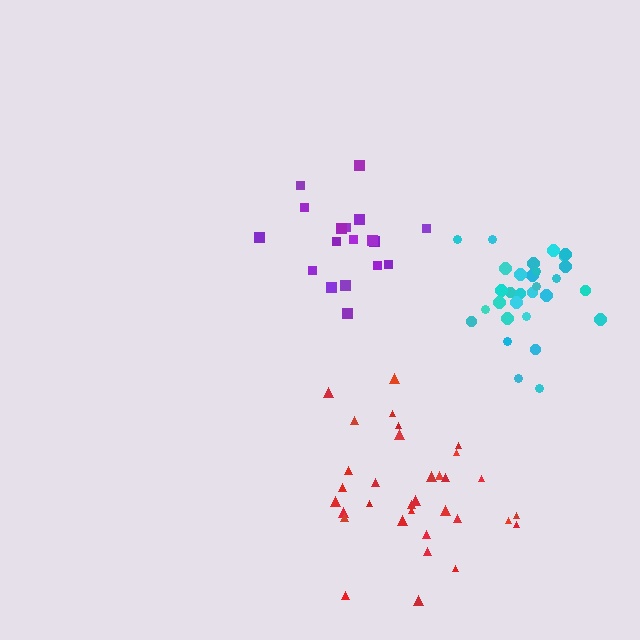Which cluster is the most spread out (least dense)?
Red.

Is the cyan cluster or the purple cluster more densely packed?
Cyan.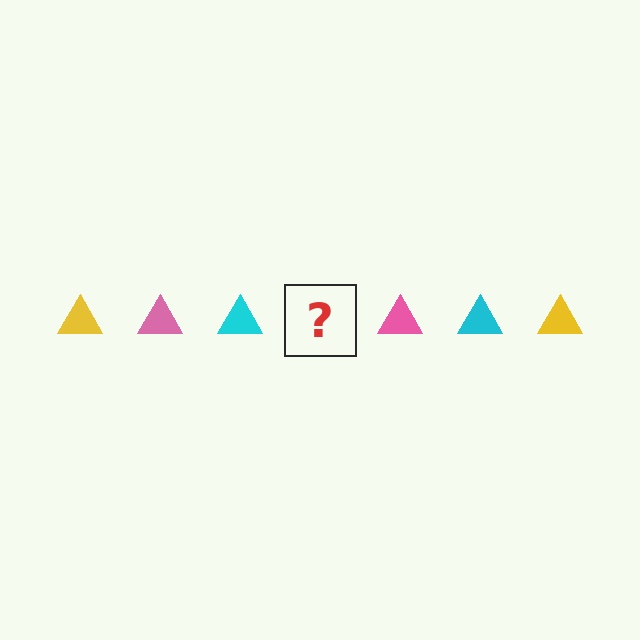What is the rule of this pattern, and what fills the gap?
The rule is that the pattern cycles through yellow, pink, cyan triangles. The gap should be filled with a yellow triangle.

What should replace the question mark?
The question mark should be replaced with a yellow triangle.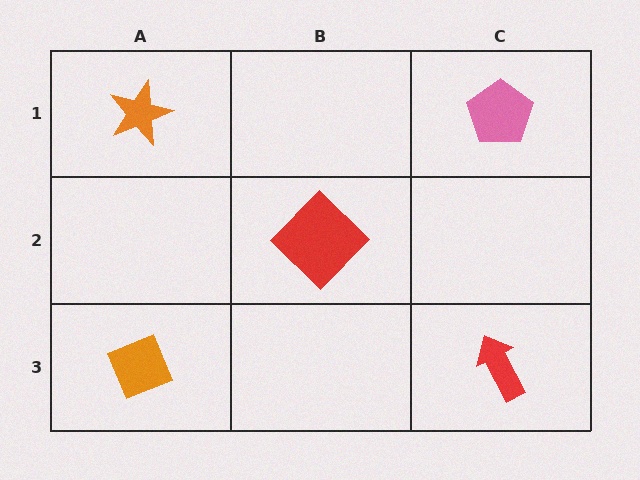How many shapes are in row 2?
1 shape.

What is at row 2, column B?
A red diamond.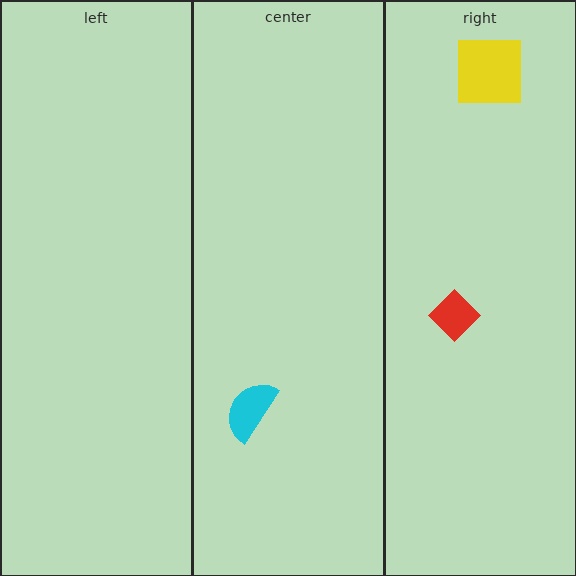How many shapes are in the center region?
1.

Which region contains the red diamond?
The right region.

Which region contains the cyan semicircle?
The center region.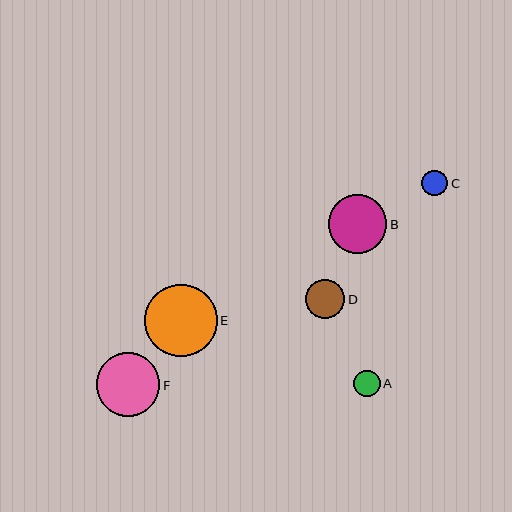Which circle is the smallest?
Circle C is the smallest with a size of approximately 26 pixels.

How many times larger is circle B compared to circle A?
Circle B is approximately 2.2 times the size of circle A.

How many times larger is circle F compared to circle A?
Circle F is approximately 2.4 times the size of circle A.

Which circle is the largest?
Circle E is the largest with a size of approximately 73 pixels.